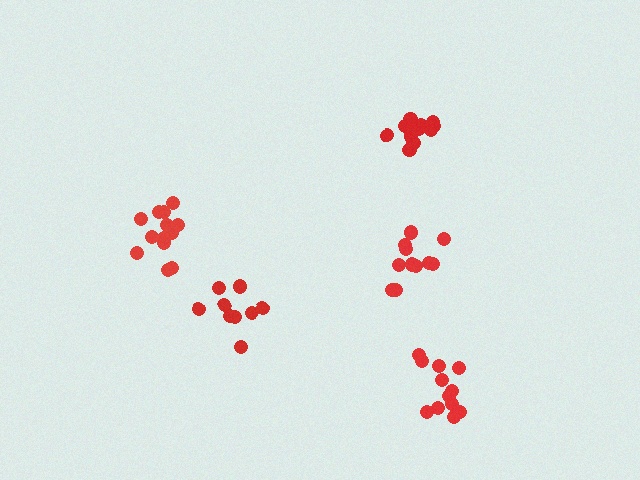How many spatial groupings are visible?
There are 5 spatial groupings.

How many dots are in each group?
Group 1: 12 dots, Group 2: 13 dots, Group 3: 13 dots, Group 4: 9 dots, Group 5: 11 dots (58 total).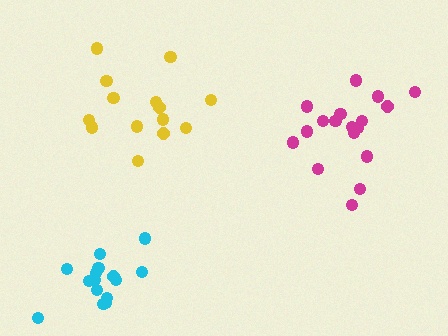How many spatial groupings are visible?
There are 3 spatial groupings.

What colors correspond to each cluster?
The clusters are colored: yellow, cyan, magenta.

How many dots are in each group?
Group 1: 14 dots, Group 2: 15 dots, Group 3: 18 dots (47 total).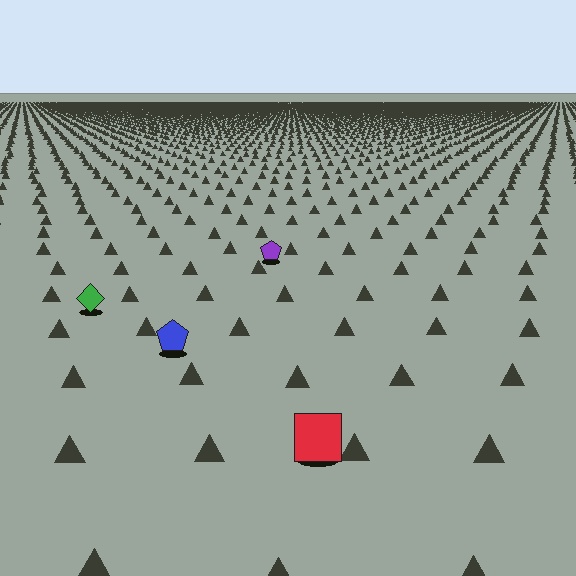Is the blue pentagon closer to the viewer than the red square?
No. The red square is closer — you can tell from the texture gradient: the ground texture is coarser near it.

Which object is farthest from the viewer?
The purple pentagon is farthest from the viewer. It appears smaller and the ground texture around it is denser.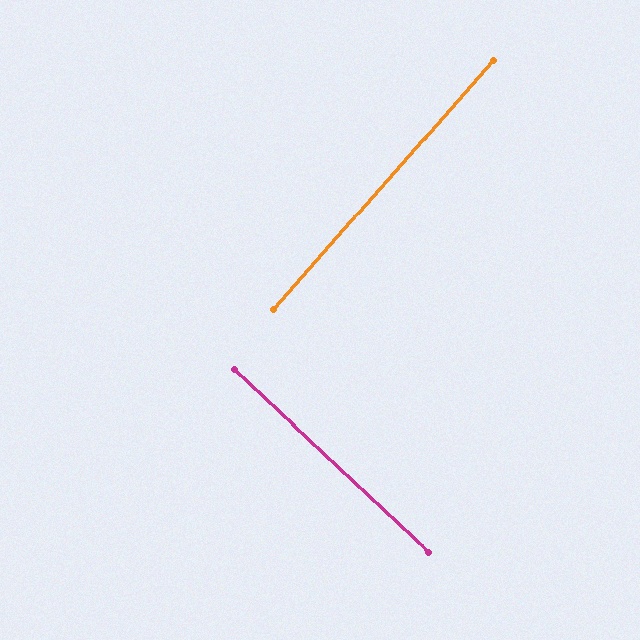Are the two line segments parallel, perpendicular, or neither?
Perpendicular — they meet at approximately 88°.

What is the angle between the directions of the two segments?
Approximately 88 degrees.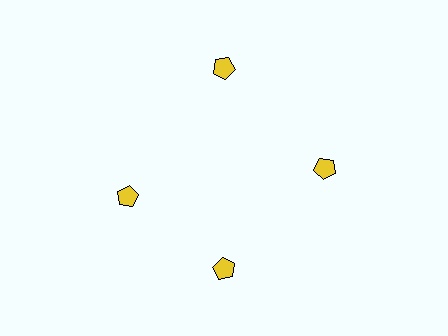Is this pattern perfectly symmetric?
No. The 4 yellow pentagons are arranged in a ring, but one element near the 9 o'clock position is rotated out of alignment along the ring, breaking the 4-fold rotational symmetry.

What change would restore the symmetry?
The symmetry would be restored by rotating it back into even spacing with its neighbors so that all 4 pentagons sit at equal angles and equal distance from the center.